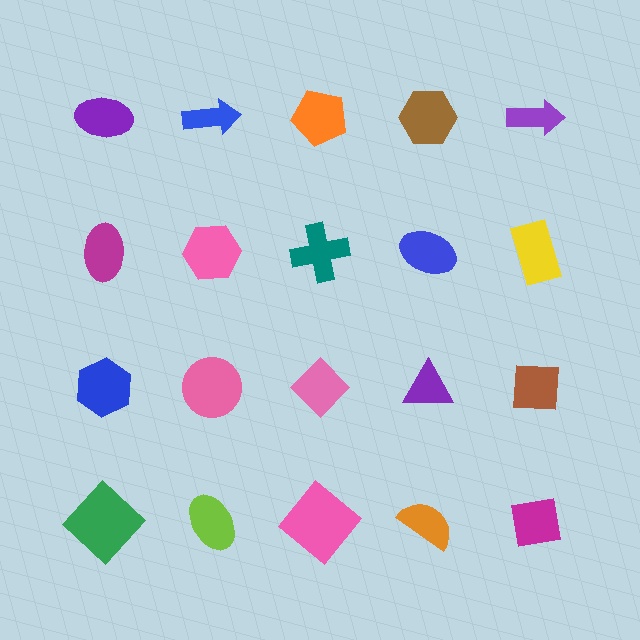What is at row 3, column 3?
A pink diamond.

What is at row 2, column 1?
A magenta ellipse.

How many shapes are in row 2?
5 shapes.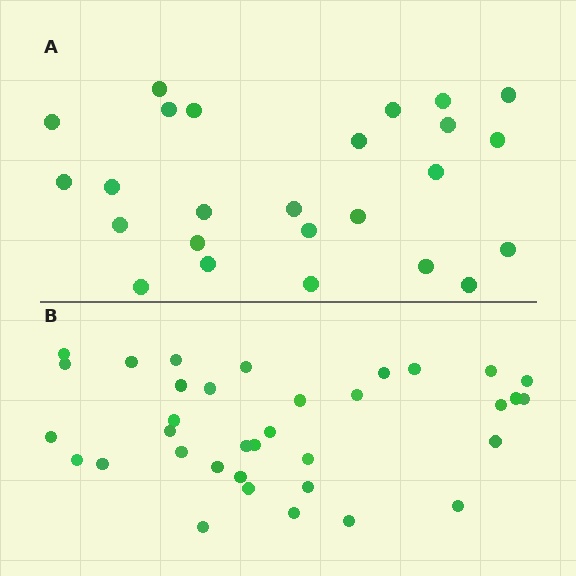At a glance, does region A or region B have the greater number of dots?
Region B (the bottom region) has more dots.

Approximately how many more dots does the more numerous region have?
Region B has roughly 10 or so more dots than region A.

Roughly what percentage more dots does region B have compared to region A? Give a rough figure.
About 40% more.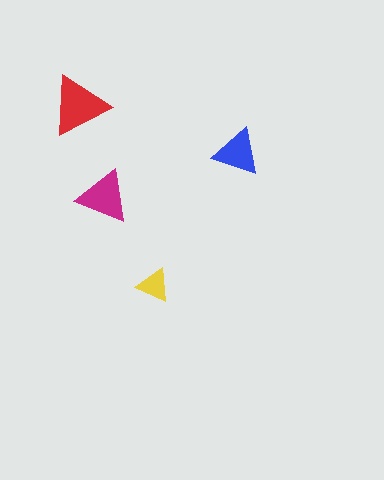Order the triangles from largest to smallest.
the red one, the magenta one, the blue one, the yellow one.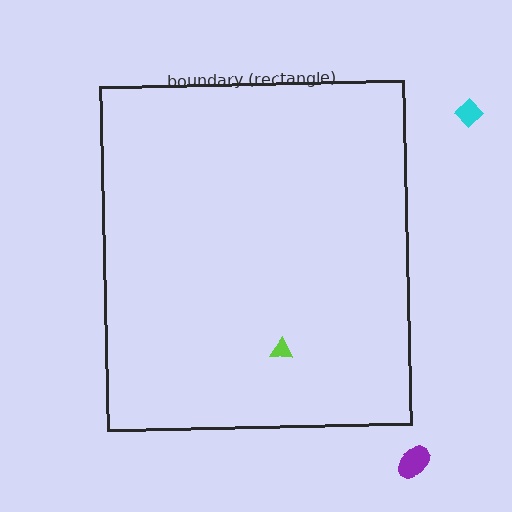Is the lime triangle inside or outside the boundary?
Inside.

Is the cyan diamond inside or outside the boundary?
Outside.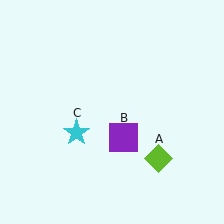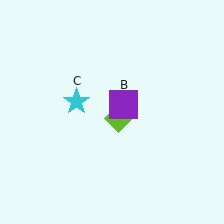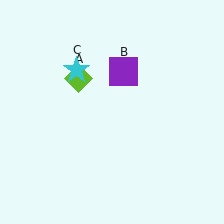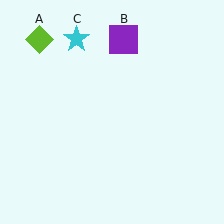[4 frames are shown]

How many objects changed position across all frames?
3 objects changed position: lime diamond (object A), purple square (object B), cyan star (object C).